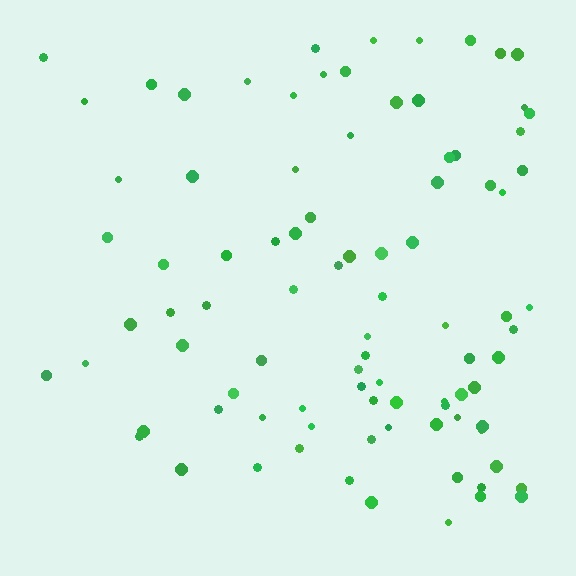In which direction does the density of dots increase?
From left to right, with the right side densest.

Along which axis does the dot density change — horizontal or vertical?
Horizontal.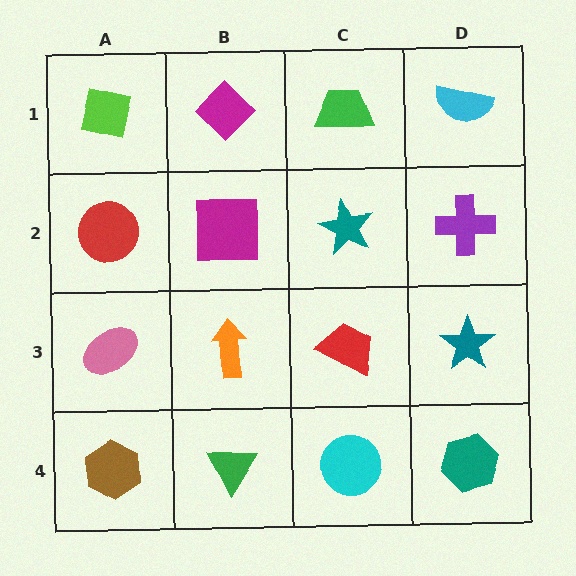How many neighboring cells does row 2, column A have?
3.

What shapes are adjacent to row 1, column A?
A red circle (row 2, column A), a magenta diamond (row 1, column B).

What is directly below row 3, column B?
A green triangle.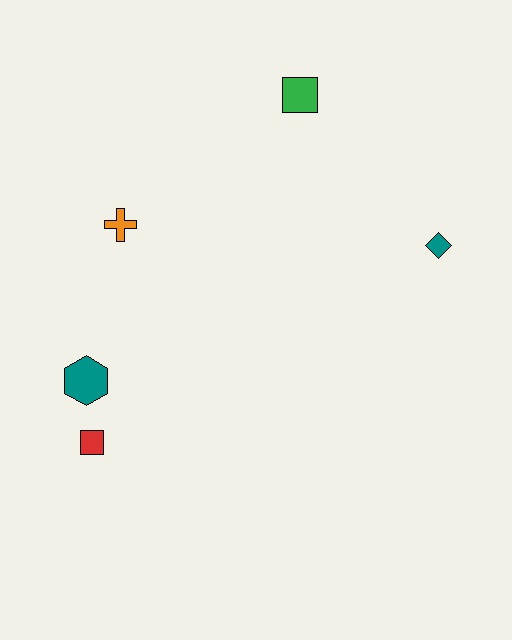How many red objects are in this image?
There is 1 red object.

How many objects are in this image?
There are 5 objects.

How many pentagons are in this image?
There are no pentagons.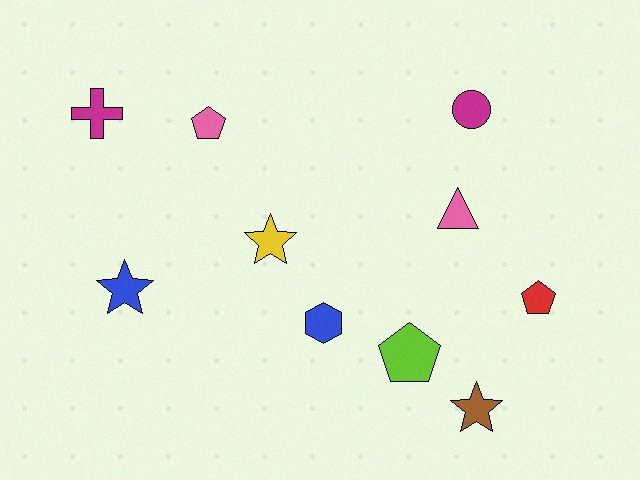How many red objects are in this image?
There is 1 red object.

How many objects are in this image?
There are 10 objects.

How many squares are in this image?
There are no squares.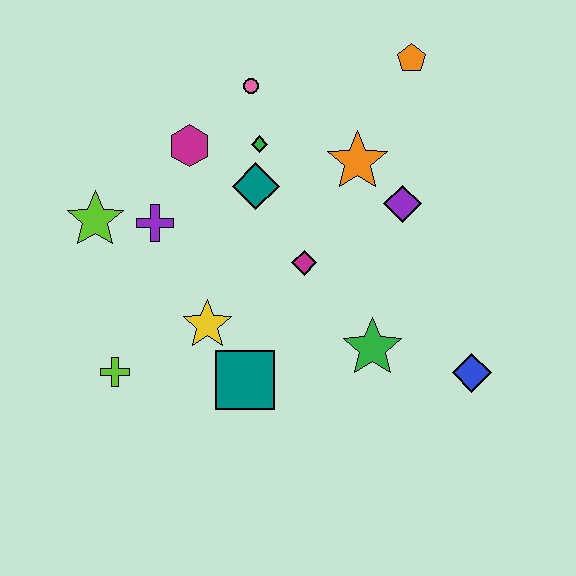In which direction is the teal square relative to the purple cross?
The teal square is below the purple cross.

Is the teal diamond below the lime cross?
No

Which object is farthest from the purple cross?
The blue diamond is farthest from the purple cross.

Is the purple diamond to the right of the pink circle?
Yes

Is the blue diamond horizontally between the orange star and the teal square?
No